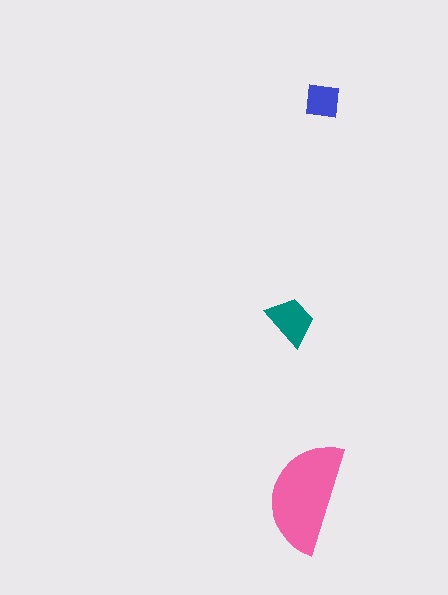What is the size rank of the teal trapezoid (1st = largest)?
2nd.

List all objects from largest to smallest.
The pink semicircle, the teal trapezoid, the blue square.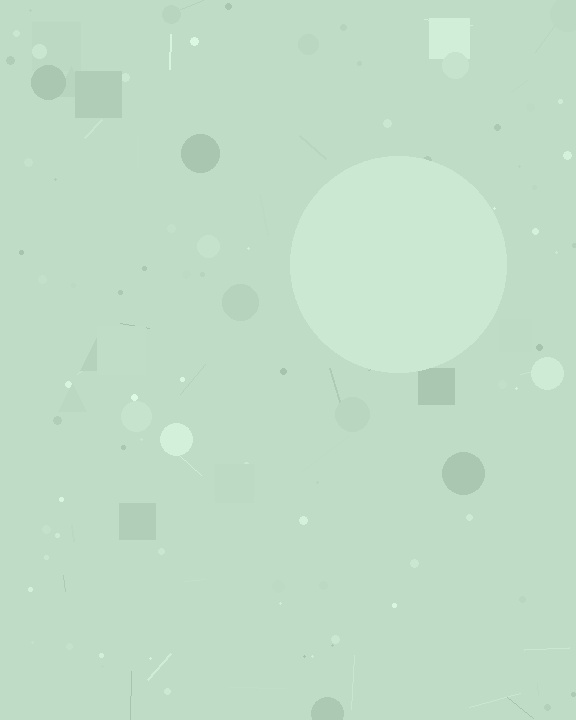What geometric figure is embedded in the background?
A circle is embedded in the background.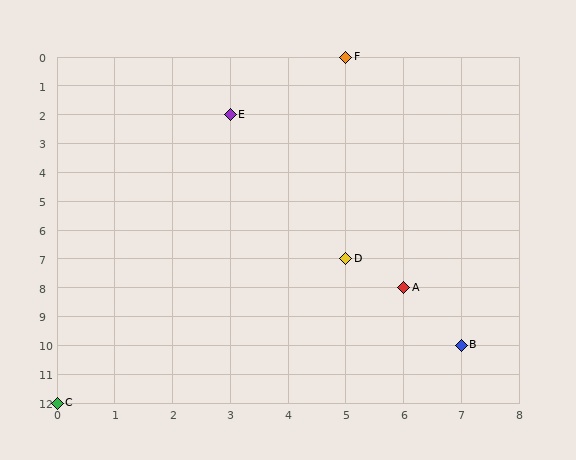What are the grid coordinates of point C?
Point C is at grid coordinates (0, 12).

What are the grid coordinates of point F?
Point F is at grid coordinates (5, 0).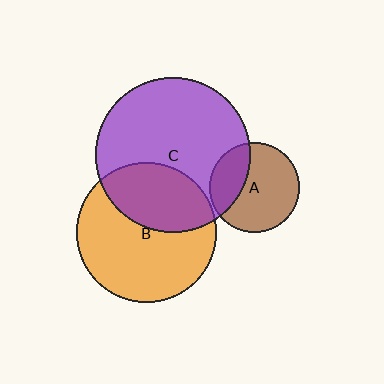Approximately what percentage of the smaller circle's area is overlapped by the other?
Approximately 30%.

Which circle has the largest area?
Circle C (purple).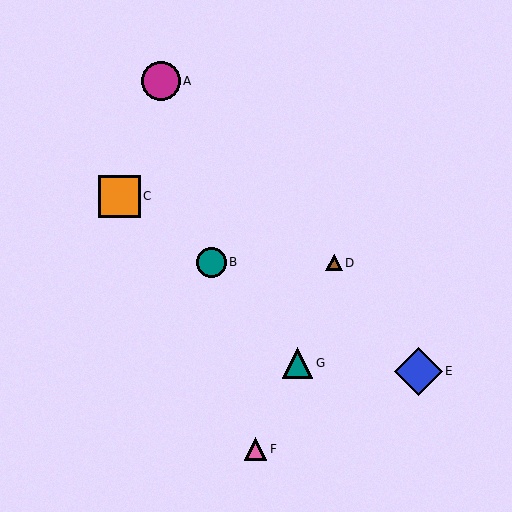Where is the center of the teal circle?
The center of the teal circle is at (211, 262).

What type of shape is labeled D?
Shape D is a brown triangle.